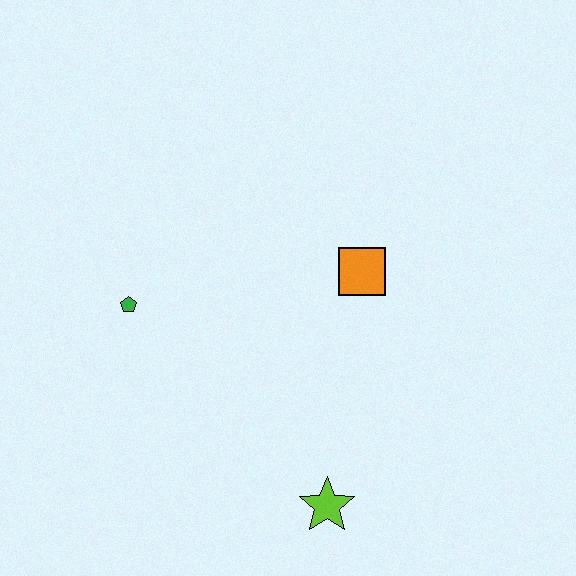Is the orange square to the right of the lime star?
Yes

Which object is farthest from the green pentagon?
The lime star is farthest from the green pentagon.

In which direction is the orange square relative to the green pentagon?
The orange square is to the right of the green pentagon.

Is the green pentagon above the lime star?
Yes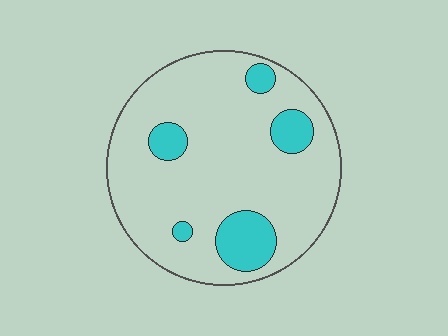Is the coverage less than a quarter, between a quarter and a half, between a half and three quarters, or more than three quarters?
Less than a quarter.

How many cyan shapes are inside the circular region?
5.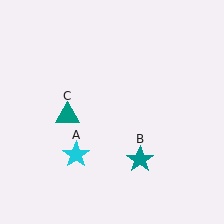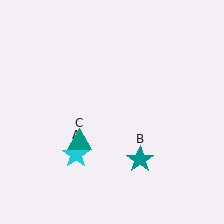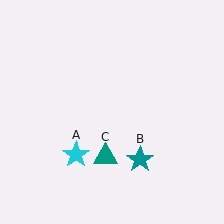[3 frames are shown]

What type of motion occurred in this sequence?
The teal triangle (object C) rotated counterclockwise around the center of the scene.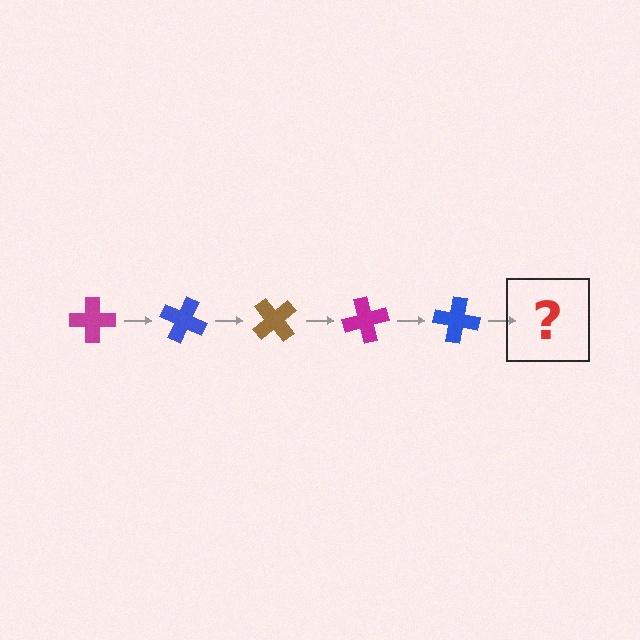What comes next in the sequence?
The next element should be a brown cross, rotated 125 degrees from the start.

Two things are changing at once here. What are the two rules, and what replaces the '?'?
The two rules are that it rotates 25 degrees each step and the color cycles through magenta, blue, and brown. The '?' should be a brown cross, rotated 125 degrees from the start.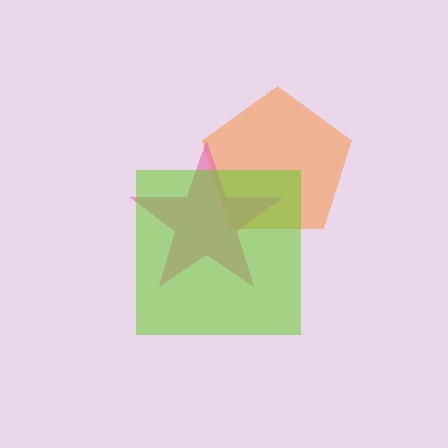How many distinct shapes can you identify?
There are 3 distinct shapes: an orange pentagon, a pink star, a lime square.